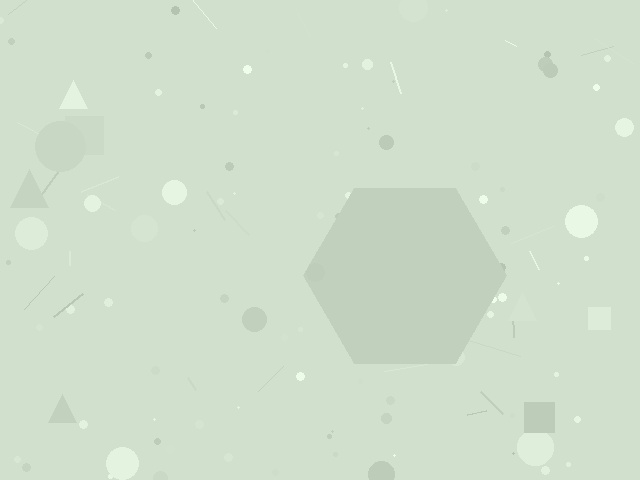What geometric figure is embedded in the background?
A hexagon is embedded in the background.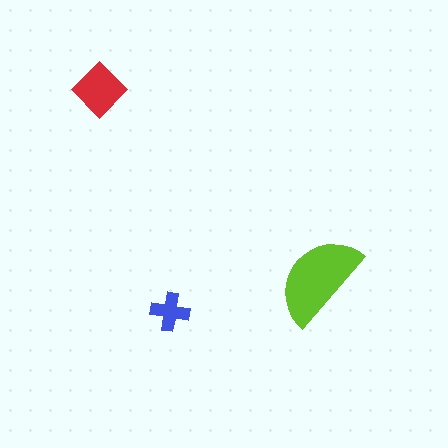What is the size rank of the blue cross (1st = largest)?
3rd.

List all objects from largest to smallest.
The lime semicircle, the red diamond, the blue cross.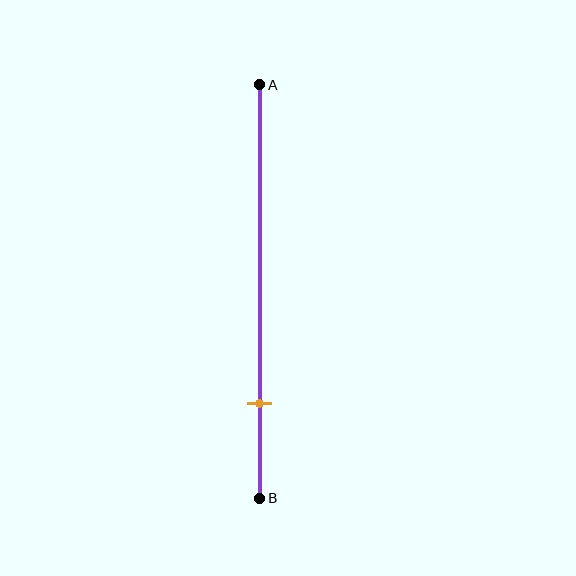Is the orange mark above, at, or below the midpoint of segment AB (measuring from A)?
The orange mark is below the midpoint of segment AB.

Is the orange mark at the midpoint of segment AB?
No, the mark is at about 75% from A, not at the 50% midpoint.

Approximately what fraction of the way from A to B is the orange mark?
The orange mark is approximately 75% of the way from A to B.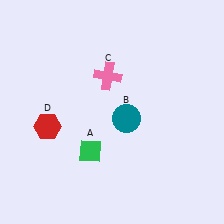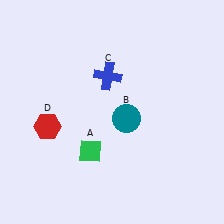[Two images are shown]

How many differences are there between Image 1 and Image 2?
There is 1 difference between the two images.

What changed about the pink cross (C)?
In Image 1, C is pink. In Image 2, it changed to blue.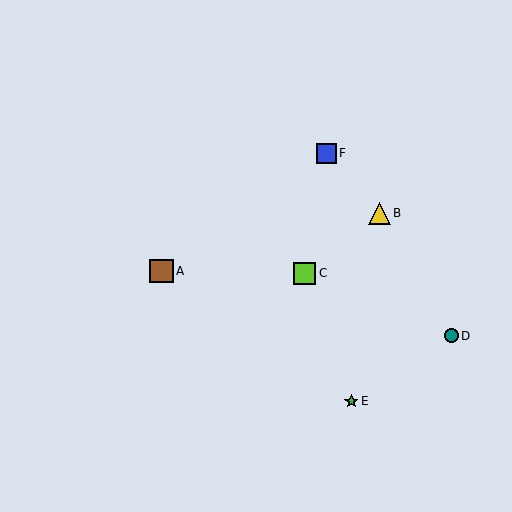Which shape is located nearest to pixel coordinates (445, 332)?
The teal circle (labeled D) at (451, 336) is nearest to that location.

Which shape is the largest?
The brown square (labeled A) is the largest.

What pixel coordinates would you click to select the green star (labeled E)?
Click at (351, 401) to select the green star E.